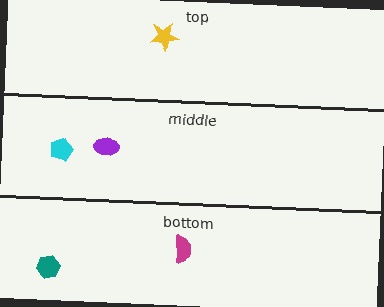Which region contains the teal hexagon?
The bottom region.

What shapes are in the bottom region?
The teal hexagon, the magenta semicircle.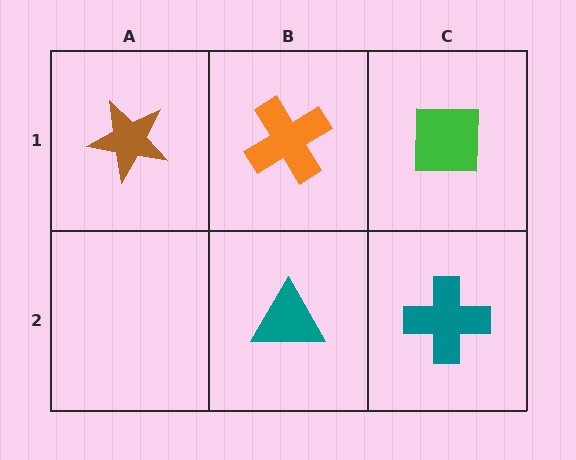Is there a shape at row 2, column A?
No, that cell is empty.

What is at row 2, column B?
A teal triangle.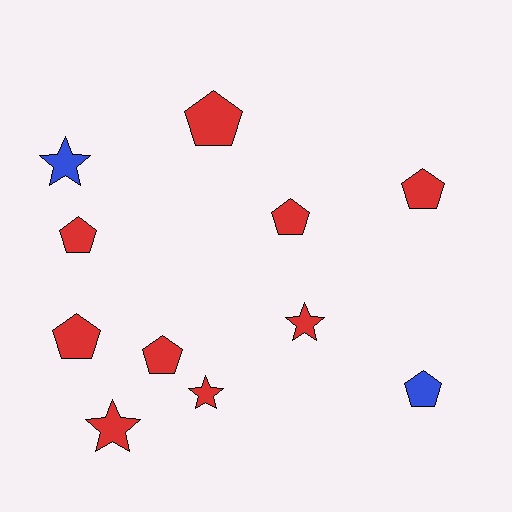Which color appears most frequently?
Red, with 9 objects.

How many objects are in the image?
There are 11 objects.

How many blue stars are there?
There is 1 blue star.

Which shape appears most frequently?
Pentagon, with 7 objects.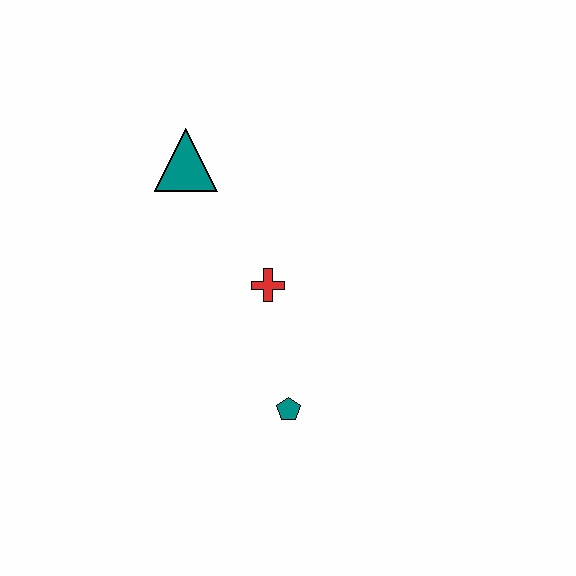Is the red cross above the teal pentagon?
Yes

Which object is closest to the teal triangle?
The red cross is closest to the teal triangle.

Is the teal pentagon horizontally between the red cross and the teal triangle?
No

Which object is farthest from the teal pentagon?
The teal triangle is farthest from the teal pentagon.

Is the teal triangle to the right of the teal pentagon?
No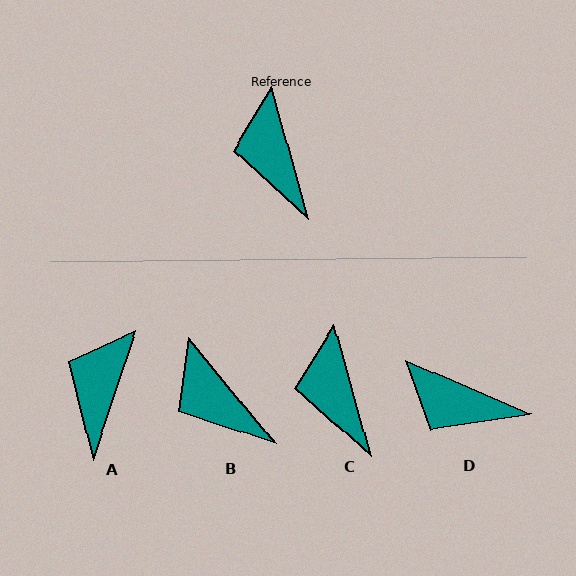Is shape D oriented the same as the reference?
No, it is off by about 51 degrees.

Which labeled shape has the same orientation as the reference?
C.